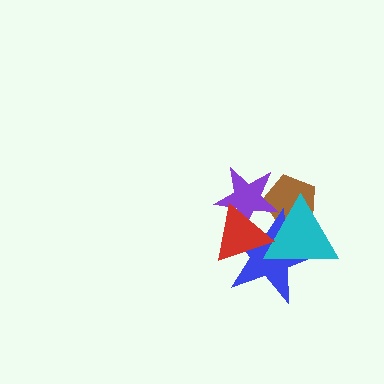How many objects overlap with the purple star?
4 objects overlap with the purple star.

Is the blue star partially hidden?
Yes, it is partially covered by another shape.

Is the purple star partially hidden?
Yes, it is partially covered by another shape.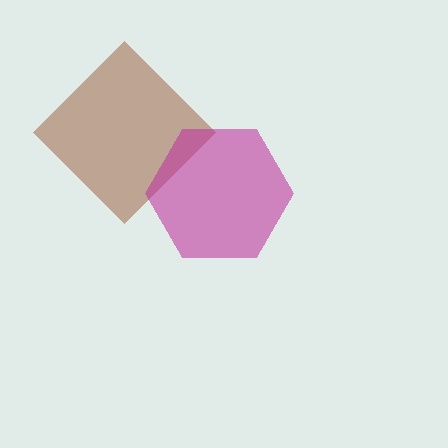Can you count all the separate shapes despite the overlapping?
Yes, there are 2 separate shapes.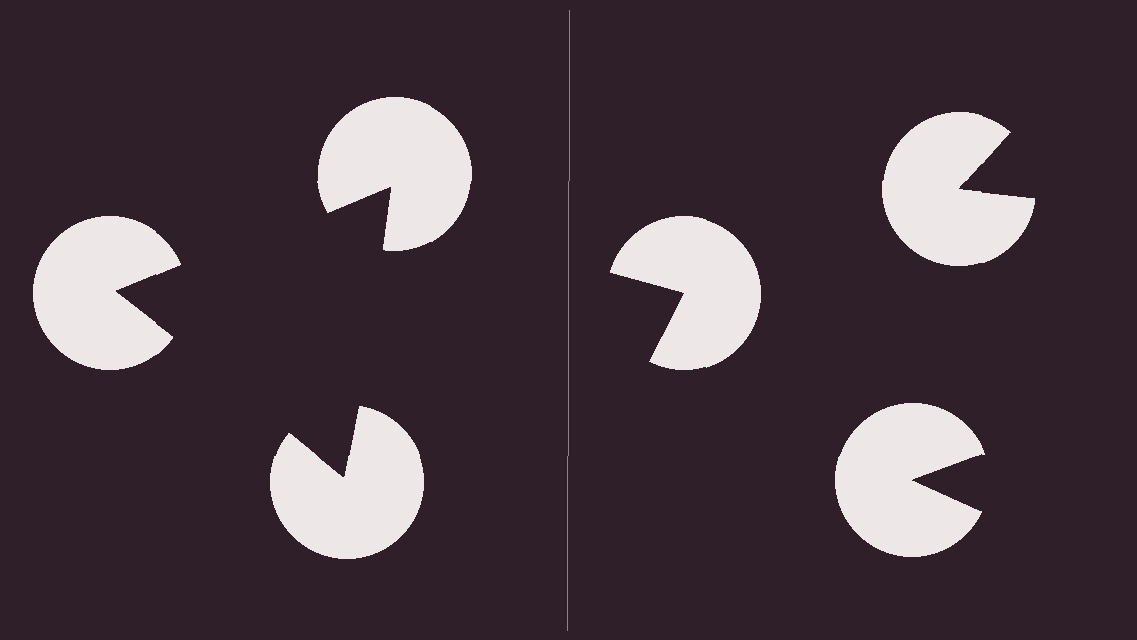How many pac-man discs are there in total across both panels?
6 — 3 on each side.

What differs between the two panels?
The pac-man discs are positioned identically on both sides; only the wedge orientations differ. On the left they align to a triangle; on the right they are misaligned.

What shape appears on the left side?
An illusory triangle.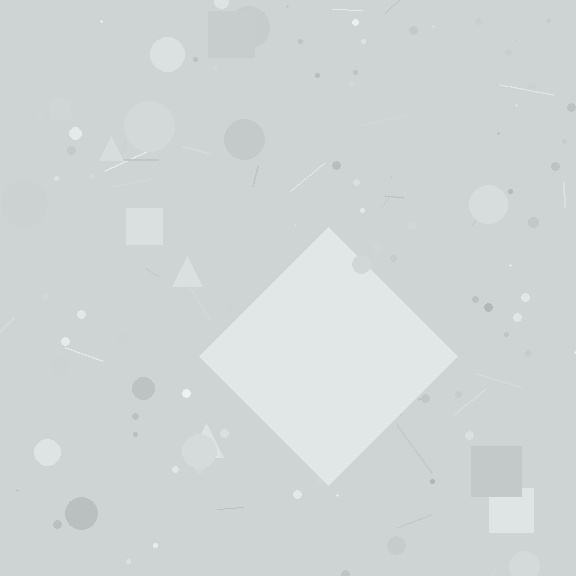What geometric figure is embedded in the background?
A diamond is embedded in the background.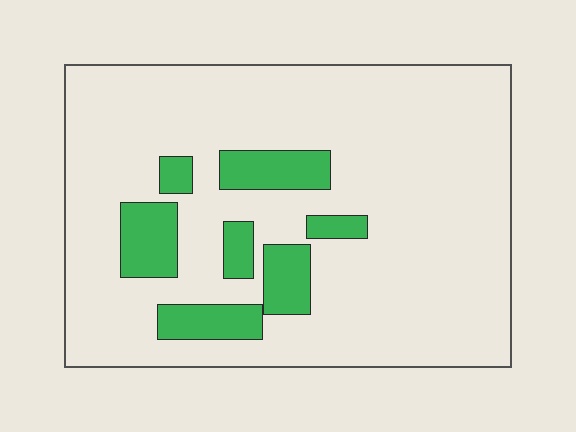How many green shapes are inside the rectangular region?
7.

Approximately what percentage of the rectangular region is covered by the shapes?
Approximately 15%.